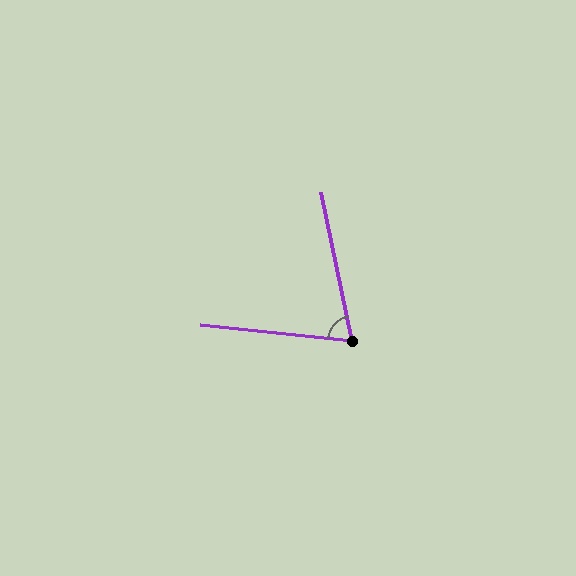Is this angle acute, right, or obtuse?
It is acute.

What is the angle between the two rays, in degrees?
Approximately 72 degrees.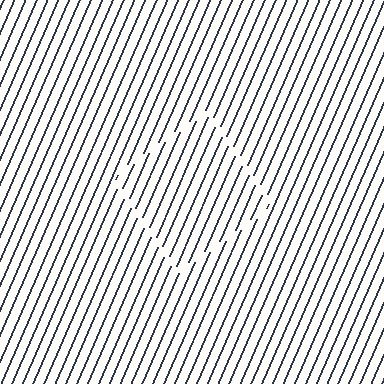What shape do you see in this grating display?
An illusory square. The interior of the shape contains the same grating, shifted by half a period — the contour is defined by the phase discontinuity where line-ends from the inner and outer gratings abut.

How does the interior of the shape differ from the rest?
The interior of the shape contains the same grating, shifted by half a period — the contour is defined by the phase discontinuity where line-ends from the inner and outer gratings abut.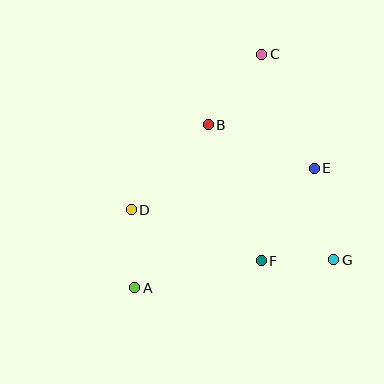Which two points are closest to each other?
Points F and G are closest to each other.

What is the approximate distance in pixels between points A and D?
The distance between A and D is approximately 78 pixels.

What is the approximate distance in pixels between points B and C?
The distance between B and C is approximately 89 pixels.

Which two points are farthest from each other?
Points A and C are farthest from each other.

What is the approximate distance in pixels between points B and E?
The distance between B and E is approximately 114 pixels.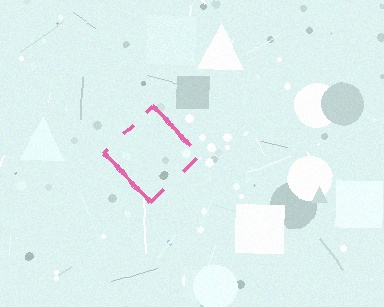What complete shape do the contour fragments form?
The contour fragments form a diamond.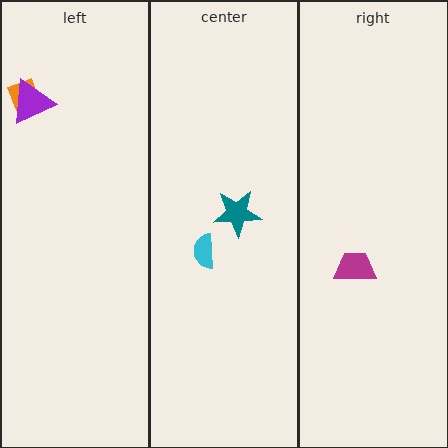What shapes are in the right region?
The magenta trapezoid.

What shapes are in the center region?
The teal star, the cyan semicircle.